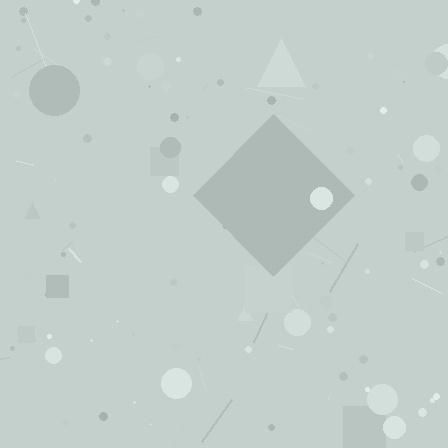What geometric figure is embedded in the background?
A diamond is embedded in the background.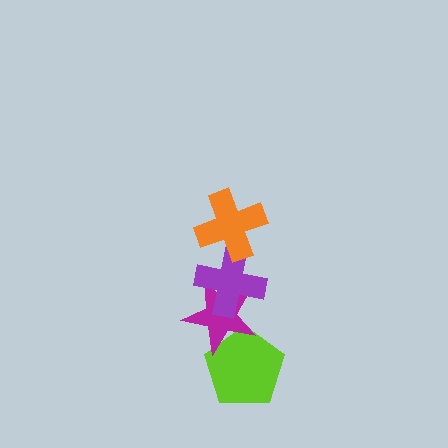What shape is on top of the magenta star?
The purple cross is on top of the magenta star.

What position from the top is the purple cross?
The purple cross is 2nd from the top.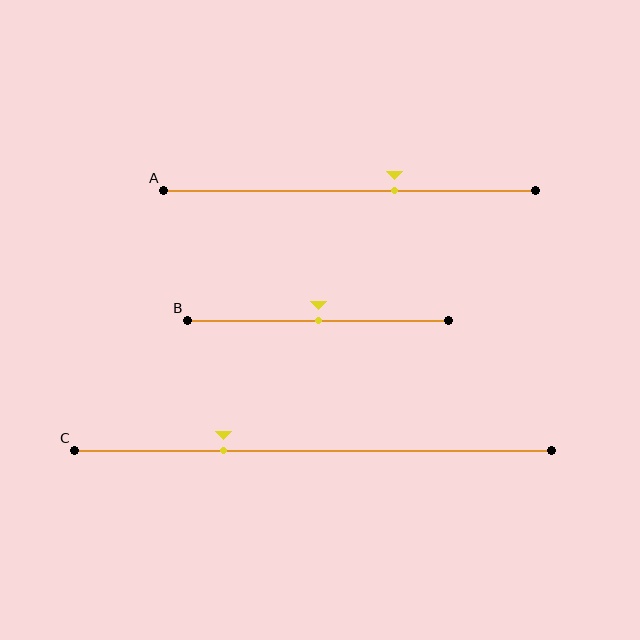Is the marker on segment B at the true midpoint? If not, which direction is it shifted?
Yes, the marker on segment B is at the true midpoint.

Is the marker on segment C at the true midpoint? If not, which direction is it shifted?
No, the marker on segment C is shifted to the left by about 19% of the segment length.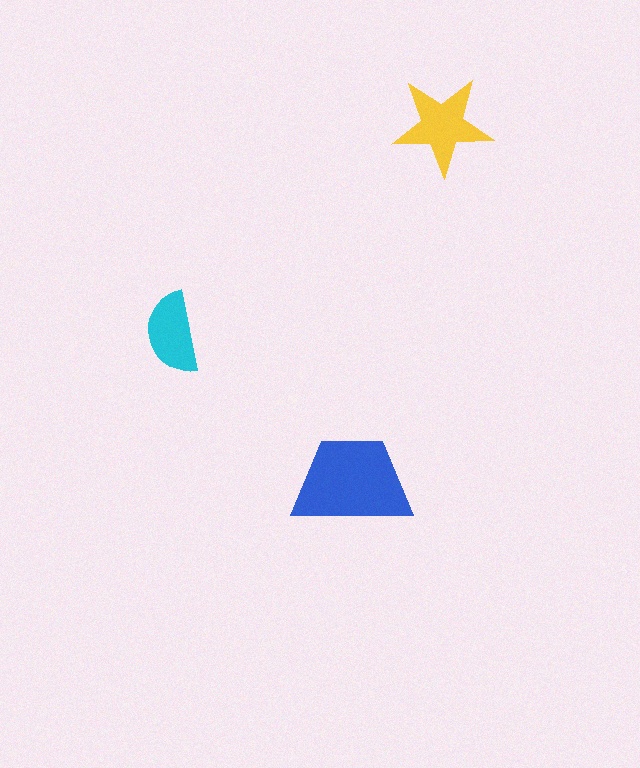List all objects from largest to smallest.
The blue trapezoid, the yellow star, the cyan semicircle.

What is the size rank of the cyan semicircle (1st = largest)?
3rd.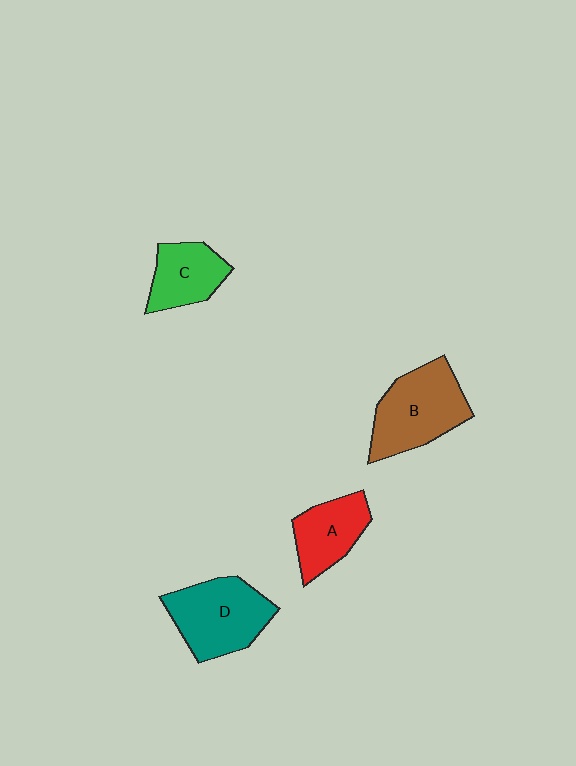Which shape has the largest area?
Shape B (brown).